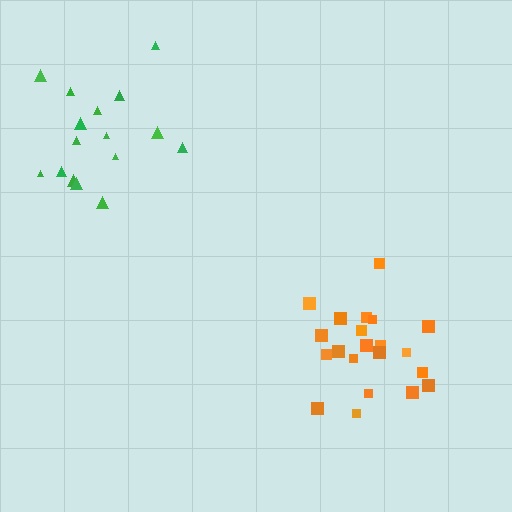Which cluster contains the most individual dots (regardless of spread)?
Orange (21).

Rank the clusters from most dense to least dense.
orange, green.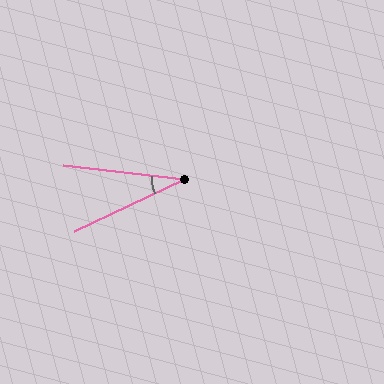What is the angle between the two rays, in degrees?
Approximately 32 degrees.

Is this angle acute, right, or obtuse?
It is acute.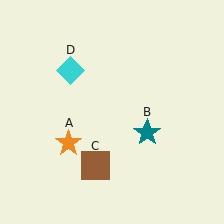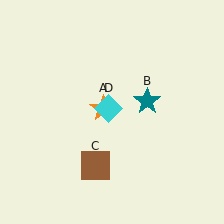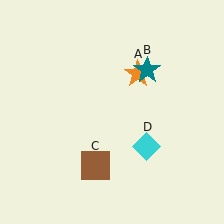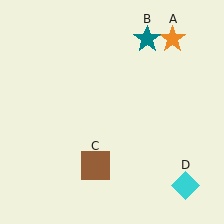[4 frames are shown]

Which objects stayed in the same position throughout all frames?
Brown square (object C) remained stationary.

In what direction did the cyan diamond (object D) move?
The cyan diamond (object D) moved down and to the right.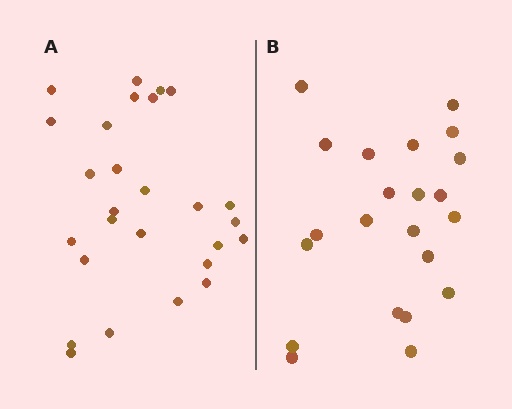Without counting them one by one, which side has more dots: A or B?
Region A (the left region) has more dots.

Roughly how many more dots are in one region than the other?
Region A has about 5 more dots than region B.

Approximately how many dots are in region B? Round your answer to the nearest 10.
About 20 dots. (The exact count is 22, which rounds to 20.)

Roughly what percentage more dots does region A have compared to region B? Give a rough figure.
About 25% more.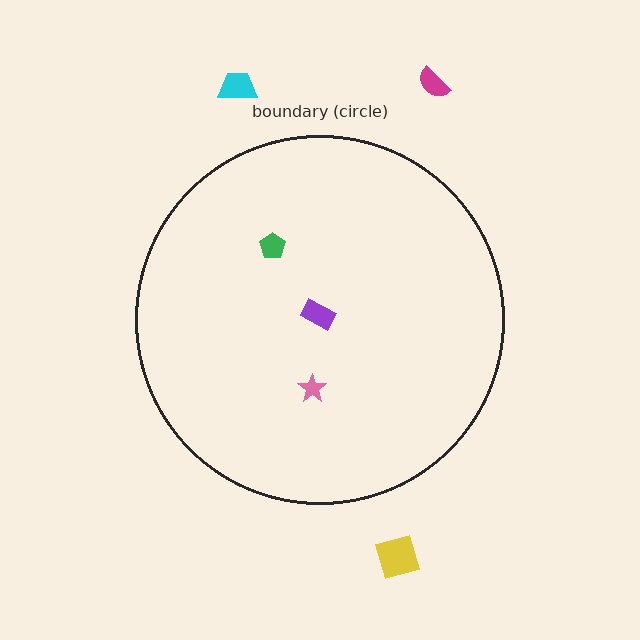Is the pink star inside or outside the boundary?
Inside.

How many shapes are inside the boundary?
3 inside, 3 outside.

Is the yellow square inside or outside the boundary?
Outside.